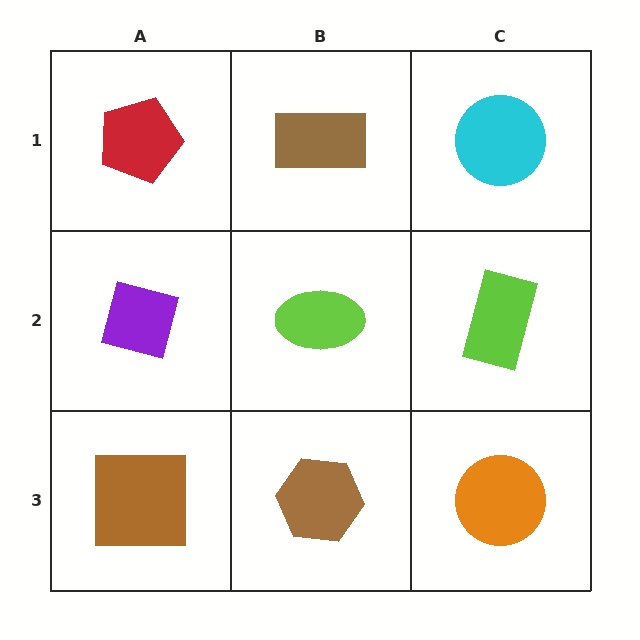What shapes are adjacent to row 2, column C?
A cyan circle (row 1, column C), an orange circle (row 3, column C), a lime ellipse (row 2, column B).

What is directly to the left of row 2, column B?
A purple square.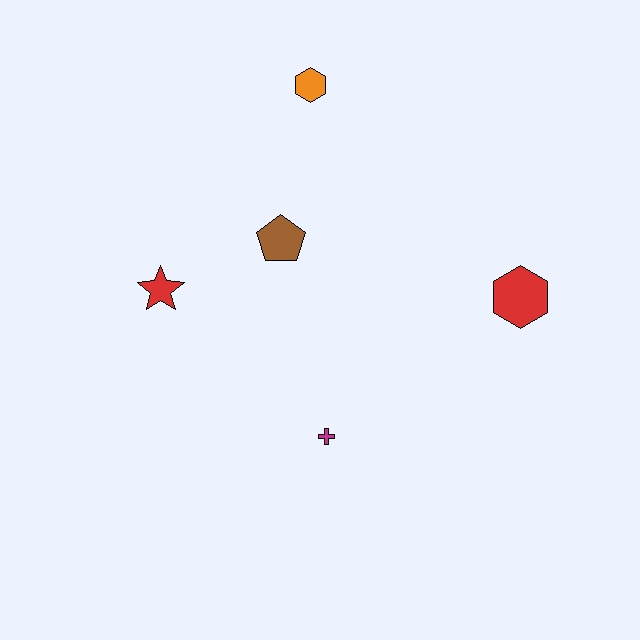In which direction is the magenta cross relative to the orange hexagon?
The magenta cross is below the orange hexagon.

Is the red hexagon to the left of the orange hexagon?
No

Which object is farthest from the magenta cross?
The orange hexagon is farthest from the magenta cross.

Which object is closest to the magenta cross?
The brown pentagon is closest to the magenta cross.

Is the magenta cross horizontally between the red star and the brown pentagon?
No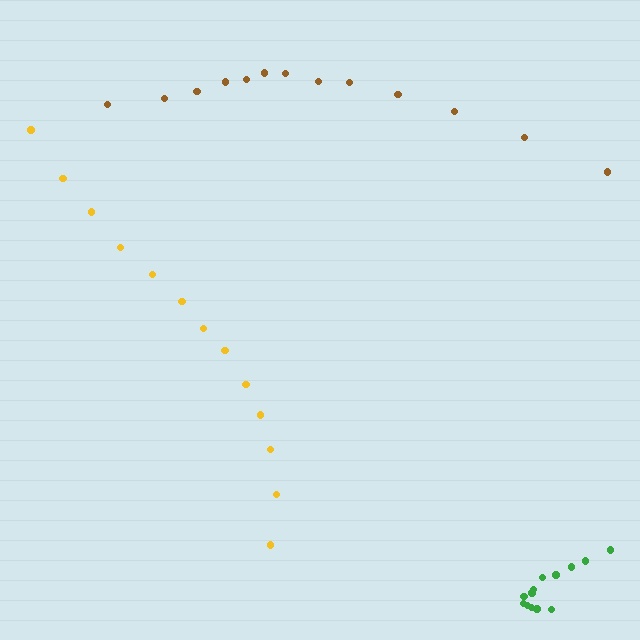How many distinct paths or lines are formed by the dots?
There are 3 distinct paths.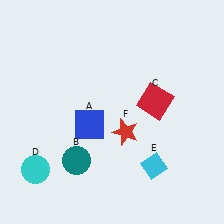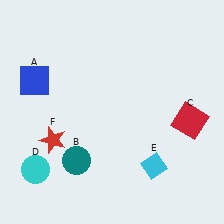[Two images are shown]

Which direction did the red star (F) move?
The red star (F) moved left.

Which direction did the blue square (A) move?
The blue square (A) moved left.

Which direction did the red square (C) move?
The red square (C) moved right.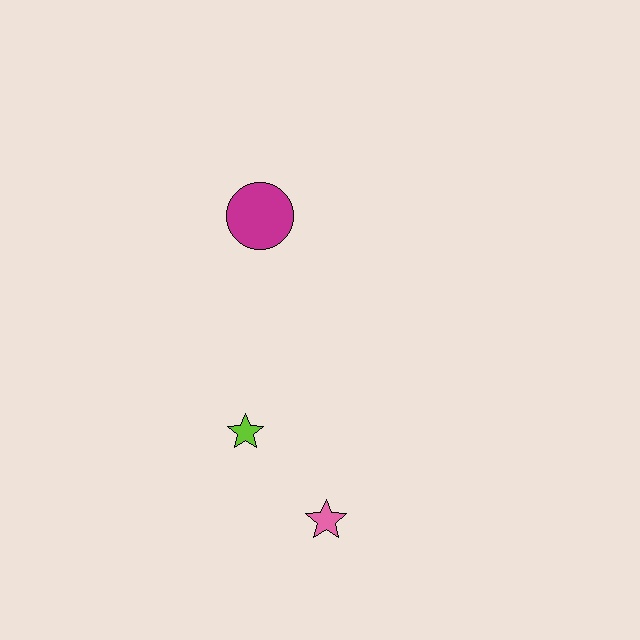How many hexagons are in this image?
There are no hexagons.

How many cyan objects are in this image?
There are no cyan objects.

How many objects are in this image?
There are 3 objects.